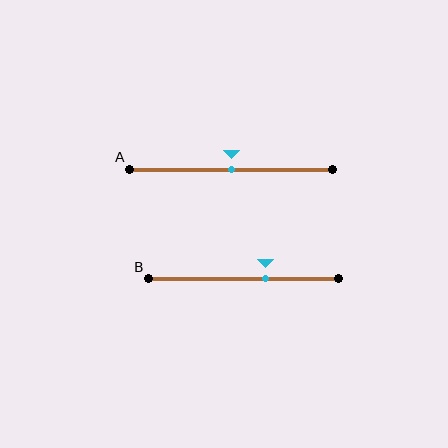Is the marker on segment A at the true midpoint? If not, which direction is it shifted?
Yes, the marker on segment A is at the true midpoint.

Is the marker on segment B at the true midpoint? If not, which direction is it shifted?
No, the marker on segment B is shifted to the right by about 12% of the segment length.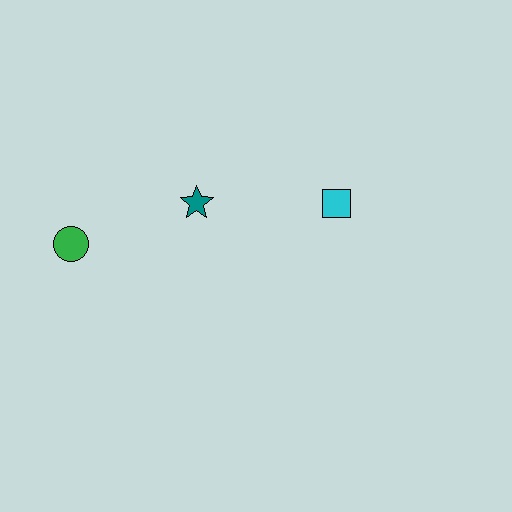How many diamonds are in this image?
There are no diamonds.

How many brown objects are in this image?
There are no brown objects.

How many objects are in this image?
There are 3 objects.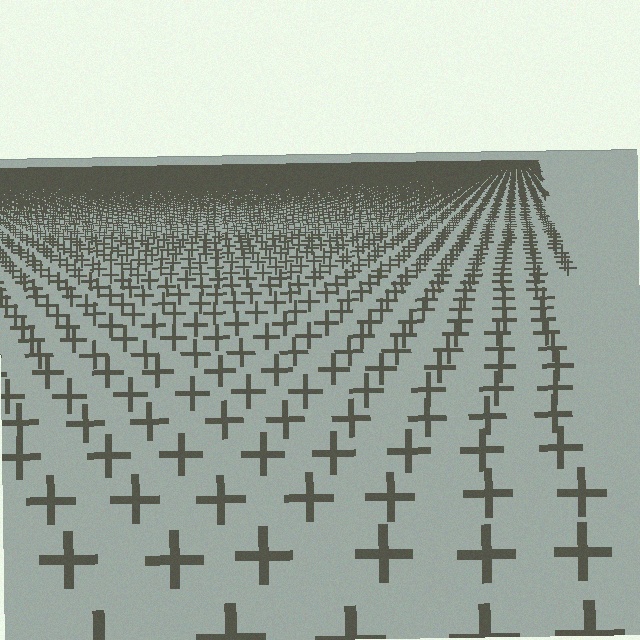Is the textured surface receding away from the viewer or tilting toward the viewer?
The surface is receding away from the viewer. Texture elements get smaller and denser toward the top.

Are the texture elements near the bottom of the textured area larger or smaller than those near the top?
Larger. Near the bottom, elements are closer to the viewer and appear at a bigger on-screen size.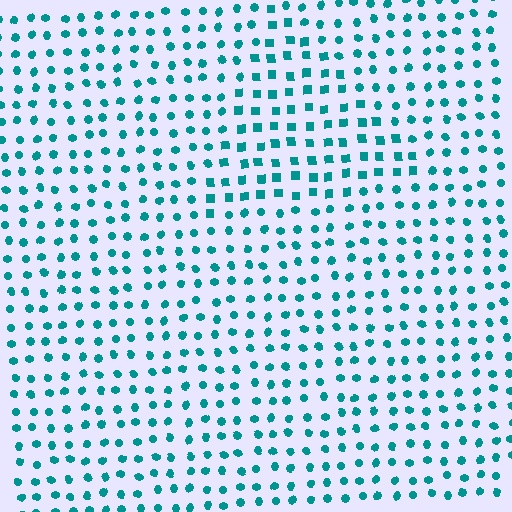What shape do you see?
I see a triangle.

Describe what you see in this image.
The image is filled with small teal elements arranged in a uniform grid. A triangle-shaped region contains squares, while the surrounding area contains circles. The boundary is defined purely by the change in element shape.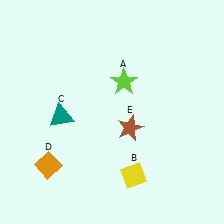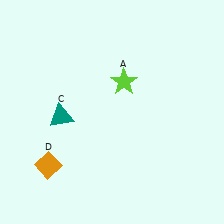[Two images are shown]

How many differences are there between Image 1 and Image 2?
There are 2 differences between the two images.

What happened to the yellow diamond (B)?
The yellow diamond (B) was removed in Image 2. It was in the bottom-right area of Image 1.